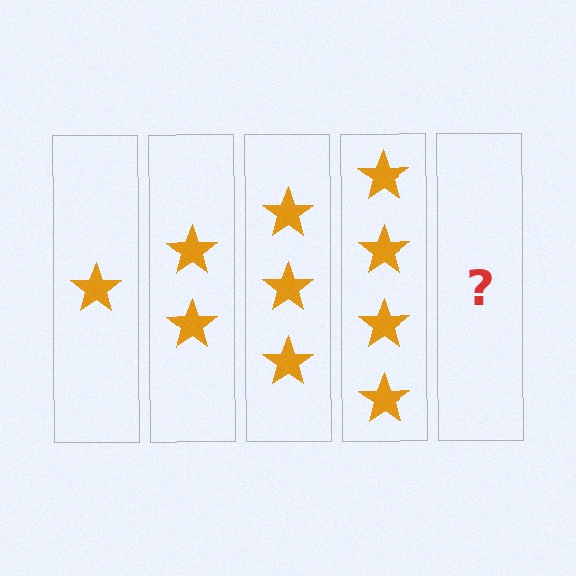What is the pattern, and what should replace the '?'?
The pattern is that each step adds one more star. The '?' should be 5 stars.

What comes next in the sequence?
The next element should be 5 stars.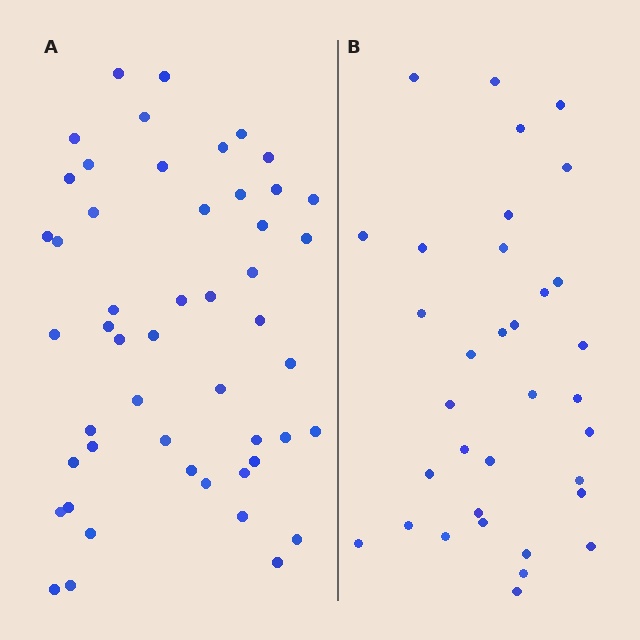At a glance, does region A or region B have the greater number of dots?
Region A (the left region) has more dots.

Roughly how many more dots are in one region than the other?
Region A has approximately 15 more dots than region B.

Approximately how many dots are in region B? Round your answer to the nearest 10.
About 30 dots. (The exact count is 34, which rounds to 30.)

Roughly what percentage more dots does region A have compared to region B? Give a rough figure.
About 45% more.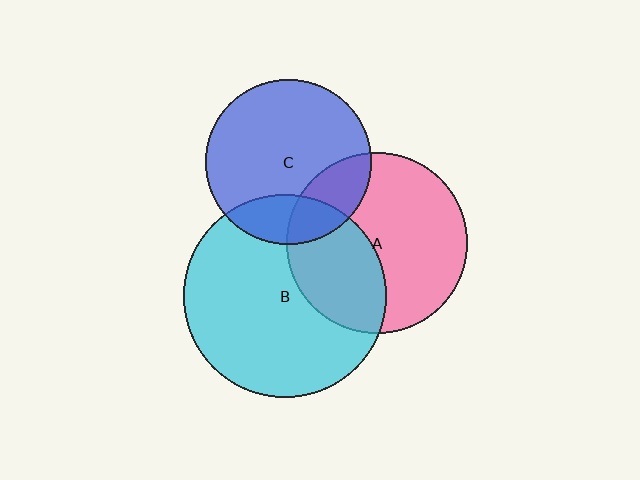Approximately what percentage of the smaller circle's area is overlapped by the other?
Approximately 20%.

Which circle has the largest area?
Circle B (cyan).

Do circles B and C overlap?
Yes.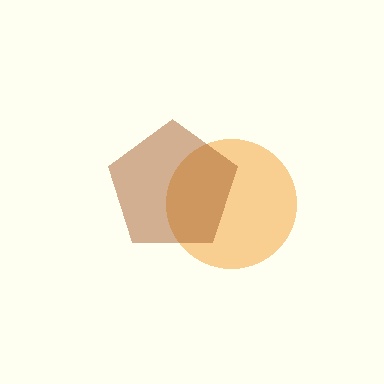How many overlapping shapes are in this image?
There are 2 overlapping shapes in the image.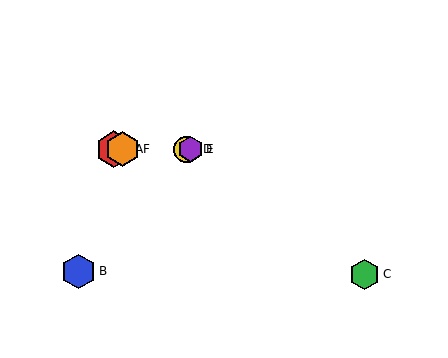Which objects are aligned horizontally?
Objects A, D, E, F are aligned horizontally.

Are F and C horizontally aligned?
No, F is at y≈149 and C is at y≈274.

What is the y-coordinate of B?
Object B is at y≈272.